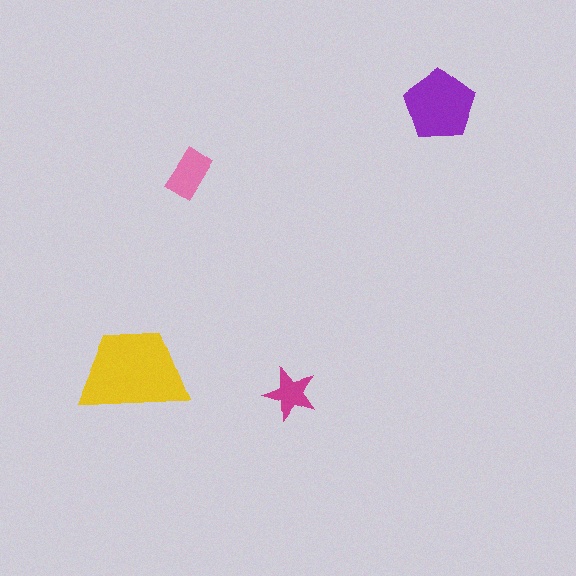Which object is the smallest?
The magenta star.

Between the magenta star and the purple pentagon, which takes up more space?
The purple pentagon.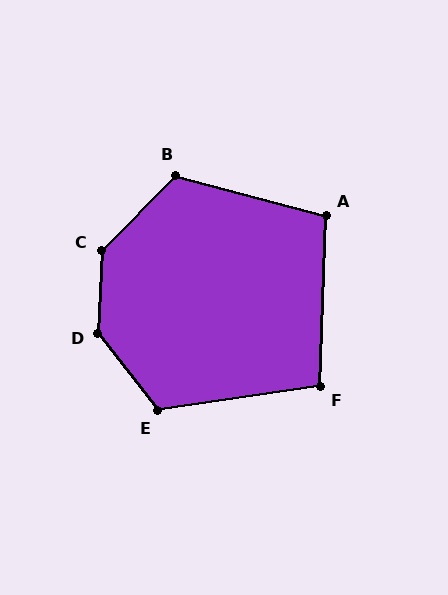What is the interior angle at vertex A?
Approximately 103 degrees (obtuse).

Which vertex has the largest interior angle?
D, at approximately 140 degrees.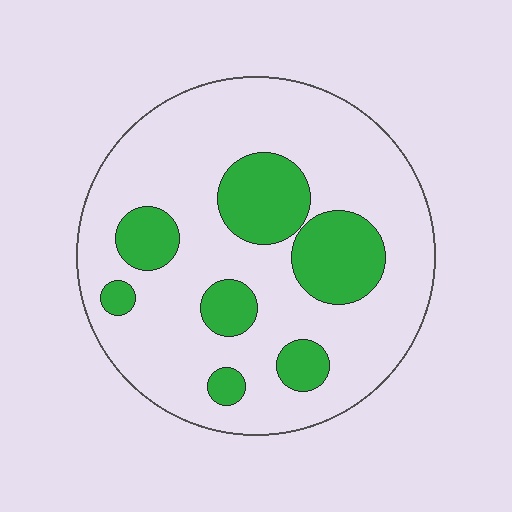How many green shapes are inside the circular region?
7.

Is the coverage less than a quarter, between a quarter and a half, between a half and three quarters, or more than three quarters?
Less than a quarter.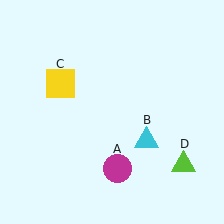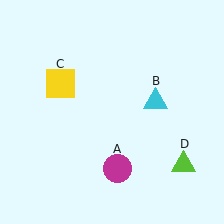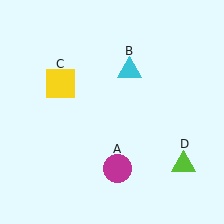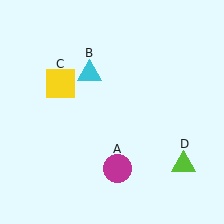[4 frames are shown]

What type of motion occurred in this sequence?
The cyan triangle (object B) rotated counterclockwise around the center of the scene.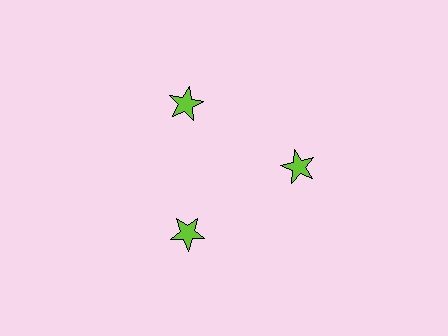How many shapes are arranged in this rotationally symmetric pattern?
There are 3 shapes, arranged in 3 groups of 1.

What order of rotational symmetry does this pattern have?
This pattern has 3-fold rotational symmetry.